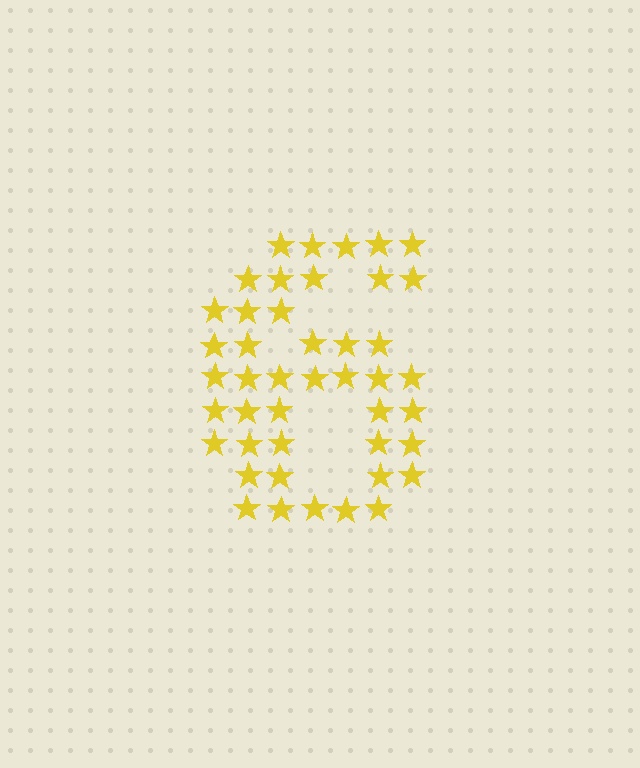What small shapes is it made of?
It is made of small stars.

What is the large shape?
The large shape is the digit 6.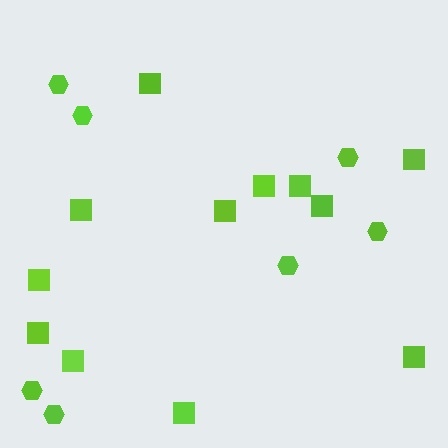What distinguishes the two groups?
There are 2 groups: one group of hexagons (7) and one group of squares (12).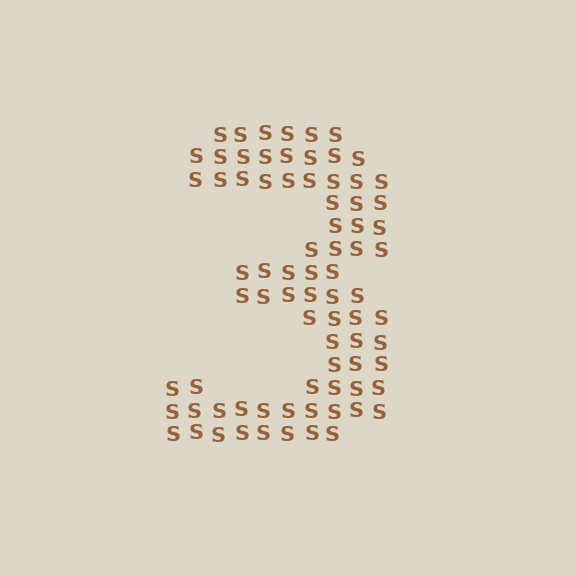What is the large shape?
The large shape is the digit 3.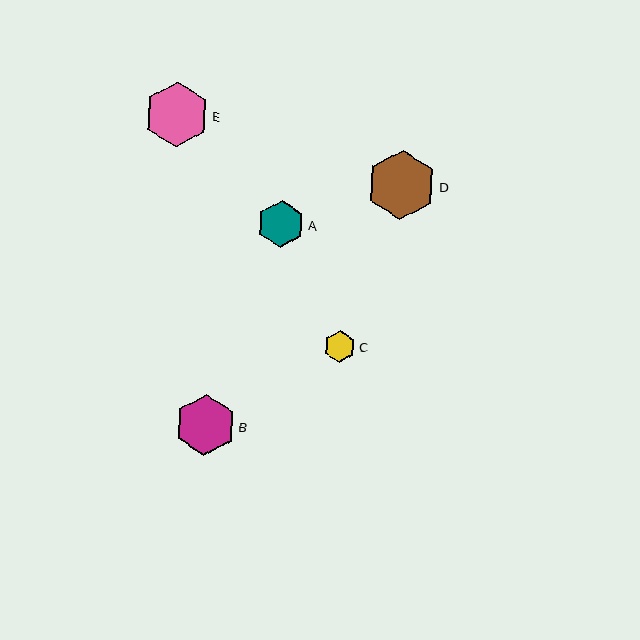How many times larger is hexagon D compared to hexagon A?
Hexagon D is approximately 1.5 times the size of hexagon A.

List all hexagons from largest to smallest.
From largest to smallest: D, E, B, A, C.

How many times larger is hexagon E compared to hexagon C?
Hexagon E is approximately 2.1 times the size of hexagon C.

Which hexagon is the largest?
Hexagon D is the largest with a size of approximately 69 pixels.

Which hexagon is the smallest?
Hexagon C is the smallest with a size of approximately 31 pixels.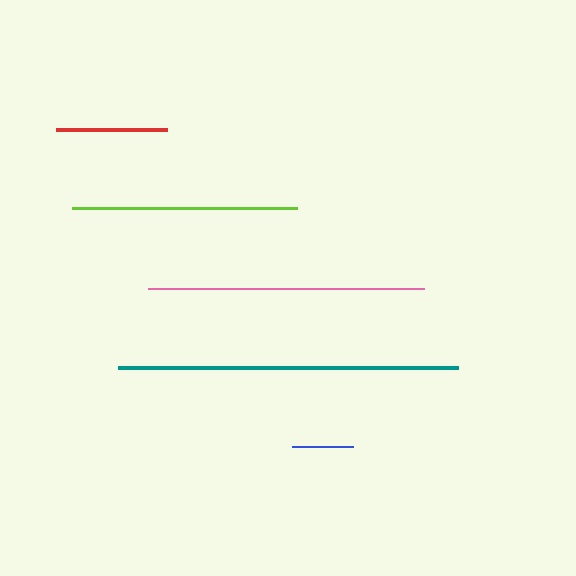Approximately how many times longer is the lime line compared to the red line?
The lime line is approximately 2.0 times the length of the red line.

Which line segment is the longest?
The teal line is the longest at approximately 340 pixels.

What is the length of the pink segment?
The pink segment is approximately 276 pixels long.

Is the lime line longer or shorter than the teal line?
The teal line is longer than the lime line.